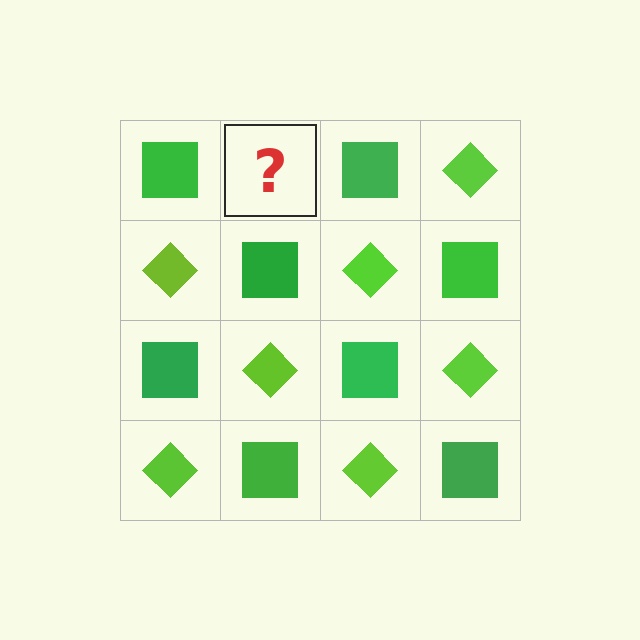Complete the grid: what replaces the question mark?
The question mark should be replaced with a lime diamond.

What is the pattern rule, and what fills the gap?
The rule is that it alternates green square and lime diamond in a checkerboard pattern. The gap should be filled with a lime diamond.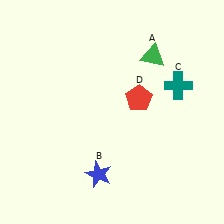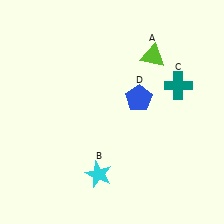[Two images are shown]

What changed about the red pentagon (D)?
In Image 1, D is red. In Image 2, it changed to blue.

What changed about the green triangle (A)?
In Image 1, A is green. In Image 2, it changed to lime.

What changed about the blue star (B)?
In Image 1, B is blue. In Image 2, it changed to cyan.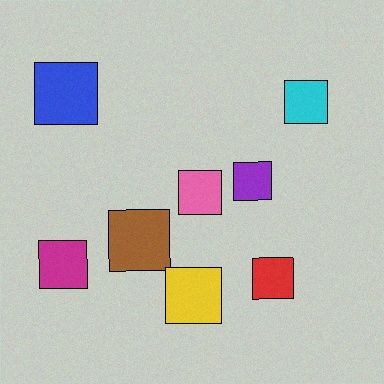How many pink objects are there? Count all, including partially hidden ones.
There is 1 pink object.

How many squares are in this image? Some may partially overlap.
There are 8 squares.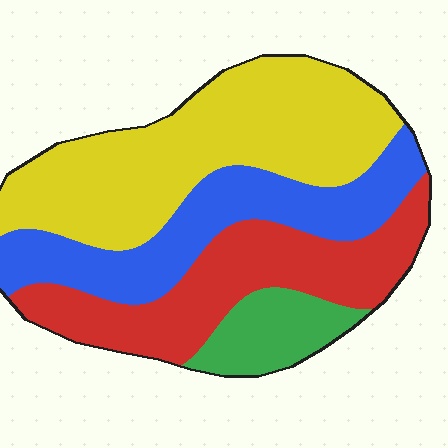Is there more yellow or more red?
Yellow.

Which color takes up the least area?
Green, at roughly 10%.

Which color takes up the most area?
Yellow, at roughly 40%.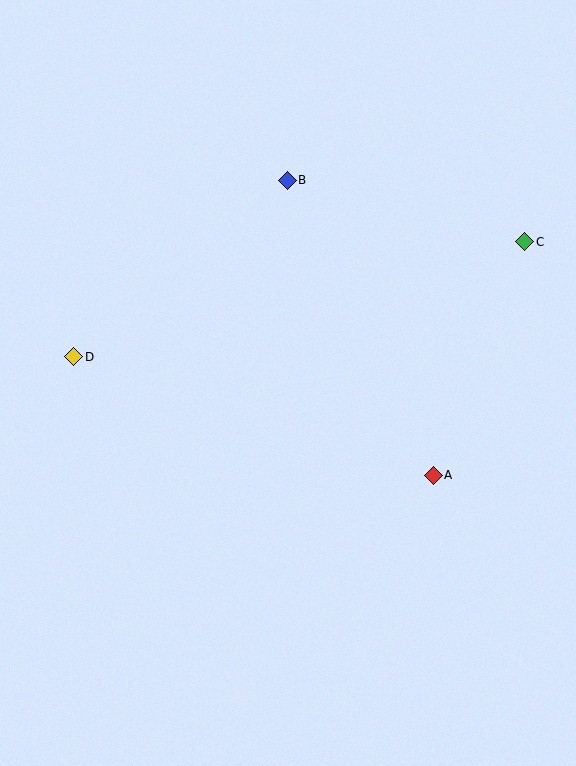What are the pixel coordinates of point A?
Point A is at (433, 475).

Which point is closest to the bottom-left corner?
Point D is closest to the bottom-left corner.